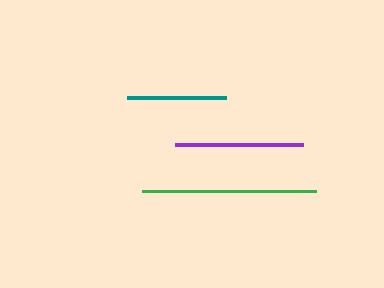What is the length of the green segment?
The green segment is approximately 173 pixels long.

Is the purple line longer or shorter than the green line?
The green line is longer than the purple line.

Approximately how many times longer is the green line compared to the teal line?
The green line is approximately 1.8 times the length of the teal line.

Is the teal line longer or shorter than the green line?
The green line is longer than the teal line.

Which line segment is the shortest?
The teal line is the shortest at approximately 99 pixels.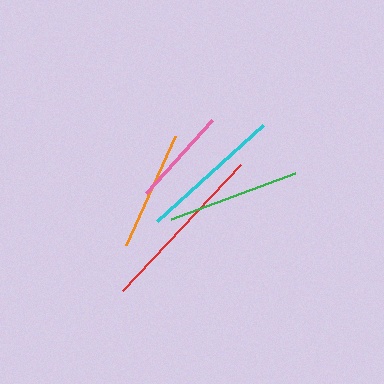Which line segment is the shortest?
The pink line is the shortest at approximately 99 pixels.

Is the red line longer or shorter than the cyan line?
The red line is longer than the cyan line.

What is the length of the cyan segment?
The cyan segment is approximately 143 pixels long.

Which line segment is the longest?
The red line is the longest at approximately 172 pixels.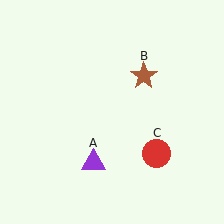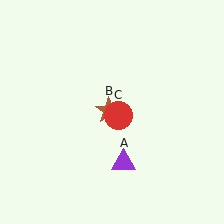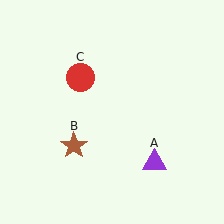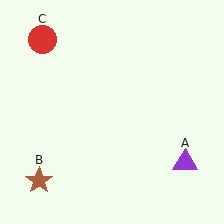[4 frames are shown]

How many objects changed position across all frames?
3 objects changed position: purple triangle (object A), brown star (object B), red circle (object C).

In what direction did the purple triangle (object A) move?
The purple triangle (object A) moved right.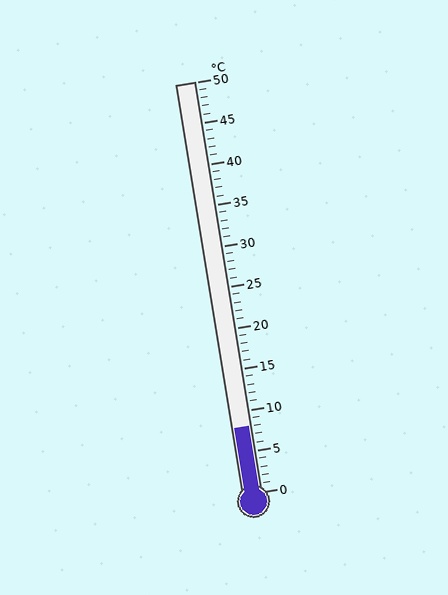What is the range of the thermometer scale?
The thermometer scale ranges from 0°C to 50°C.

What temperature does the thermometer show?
The thermometer shows approximately 8°C.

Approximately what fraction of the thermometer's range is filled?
The thermometer is filled to approximately 15% of its range.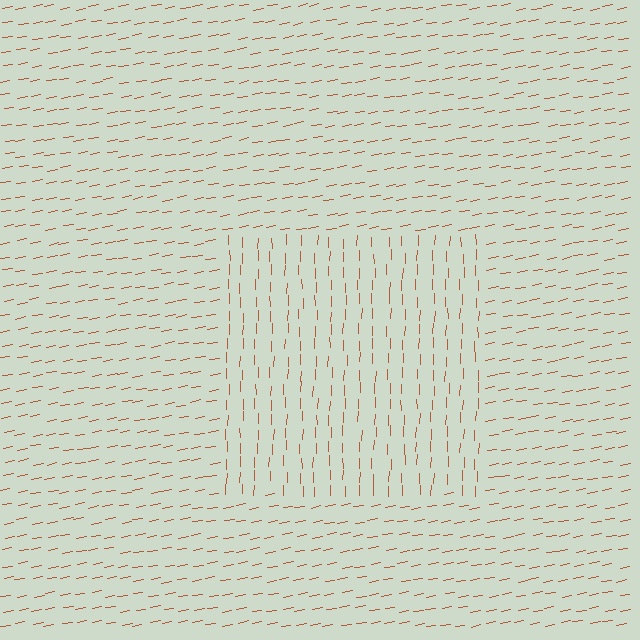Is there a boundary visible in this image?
Yes, there is a texture boundary formed by a change in line orientation.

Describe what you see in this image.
The image is filled with small brown line segments. A rectangle region in the image has lines oriented differently from the surrounding lines, creating a visible texture boundary.